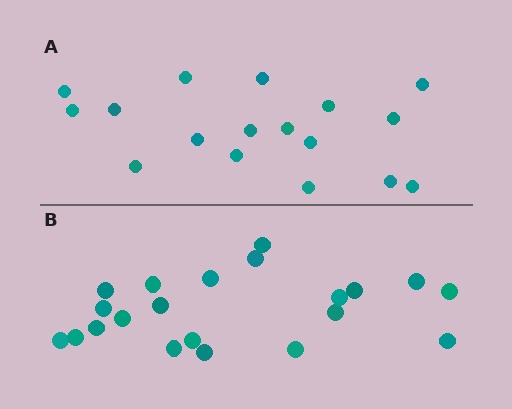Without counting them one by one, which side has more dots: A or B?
Region B (the bottom region) has more dots.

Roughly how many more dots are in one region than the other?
Region B has about 4 more dots than region A.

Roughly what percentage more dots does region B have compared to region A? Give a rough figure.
About 25% more.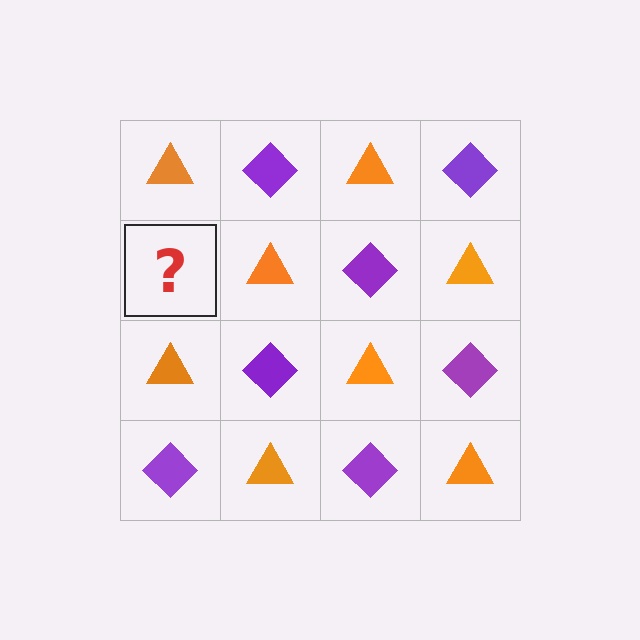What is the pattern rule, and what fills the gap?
The rule is that it alternates orange triangle and purple diamond in a checkerboard pattern. The gap should be filled with a purple diamond.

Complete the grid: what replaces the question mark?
The question mark should be replaced with a purple diamond.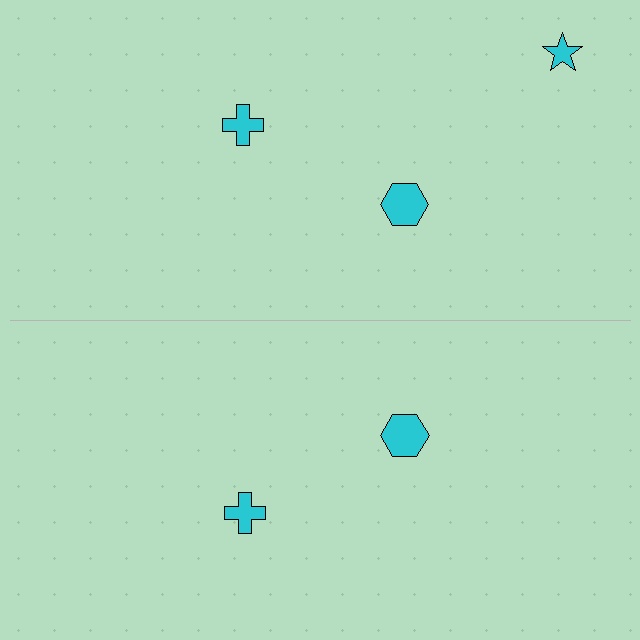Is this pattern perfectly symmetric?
No, the pattern is not perfectly symmetric. A cyan star is missing from the bottom side.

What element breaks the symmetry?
A cyan star is missing from the bottom side.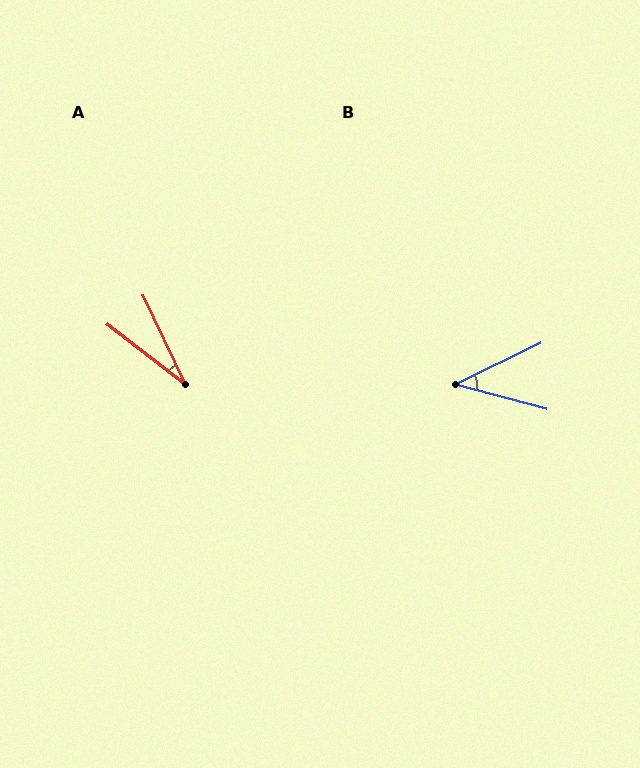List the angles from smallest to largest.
A (27°), B (41°).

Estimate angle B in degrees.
Approximately 41 degrees.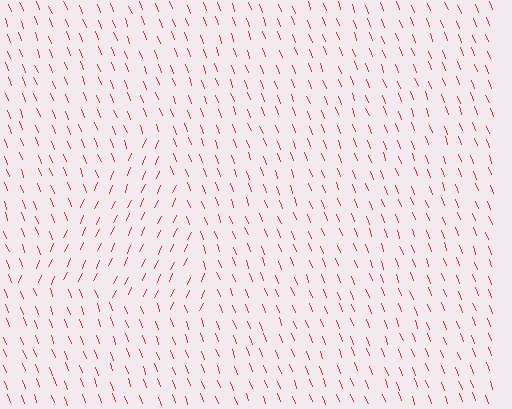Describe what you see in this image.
The image is filled with small red line segments. A triangle region in the image has lines oriented differently from the surrounding lines, creating a visible texture boundary.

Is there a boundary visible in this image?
Yes, there is a texture boundary formed by a change in line orientation.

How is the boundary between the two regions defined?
The boundary is defined purely by a change in line orientation (approximately 45 degrees difference). All lines are the same color and thickness.